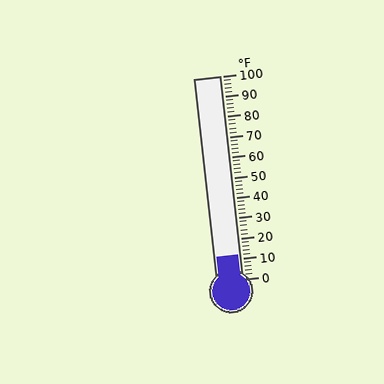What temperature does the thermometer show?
The thermometer shows approximately 12°F.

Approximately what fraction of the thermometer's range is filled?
The thermometer is filled to approximately 10% of its range.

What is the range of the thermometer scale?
The thermometer scale ranges from 0°F to 100°F.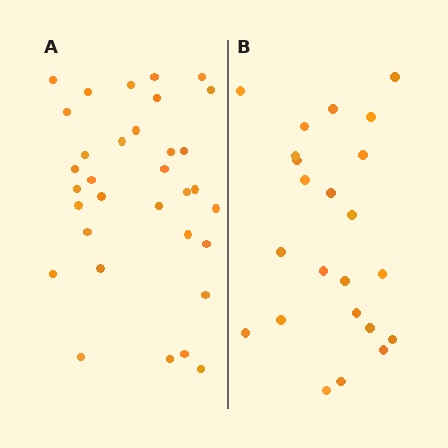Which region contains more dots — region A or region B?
Region A (the left region) has more dots.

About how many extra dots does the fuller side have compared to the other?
Region A has roughly 10 or so more dots than region B.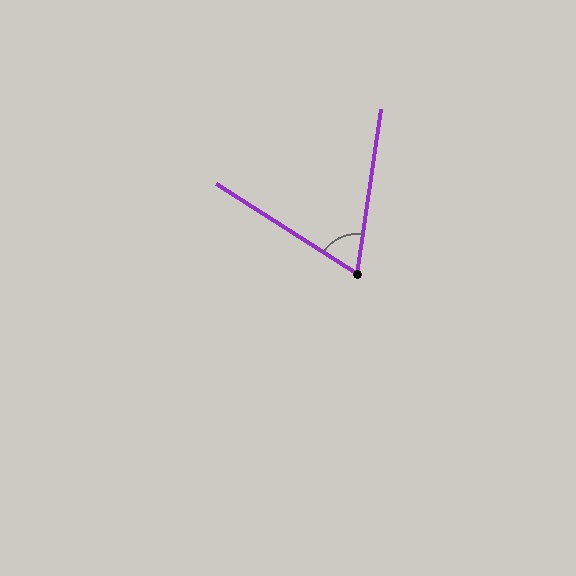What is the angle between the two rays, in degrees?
Approximately 66 degrees.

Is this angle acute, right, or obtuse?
It is acute.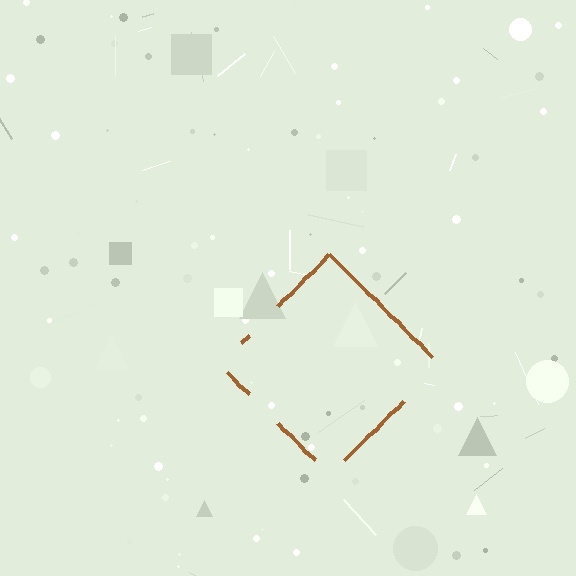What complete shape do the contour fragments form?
The contour fragments form a diamond.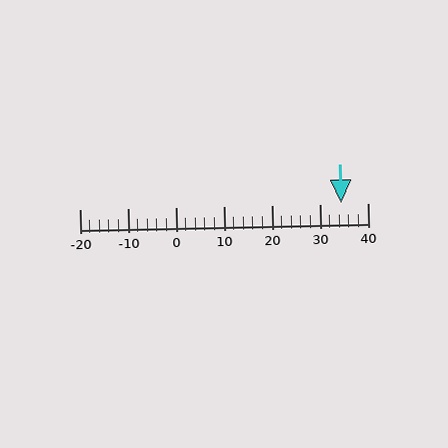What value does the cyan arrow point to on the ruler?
The cyan arrow points to approximately 34.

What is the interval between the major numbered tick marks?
The major tick marks are spaced 10 units apart.